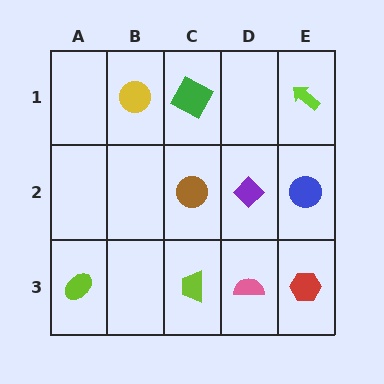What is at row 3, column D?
A pink semicircle.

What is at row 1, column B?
A yellow circle.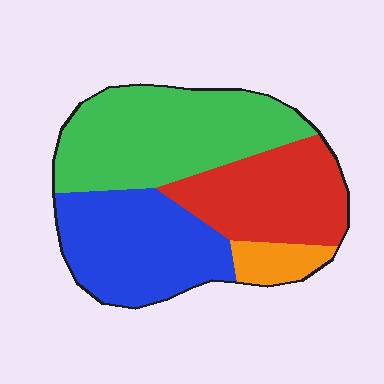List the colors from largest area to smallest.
From largest to smallest: green, blue, red, orange.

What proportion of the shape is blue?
Blue covers roughly 30% of the shape.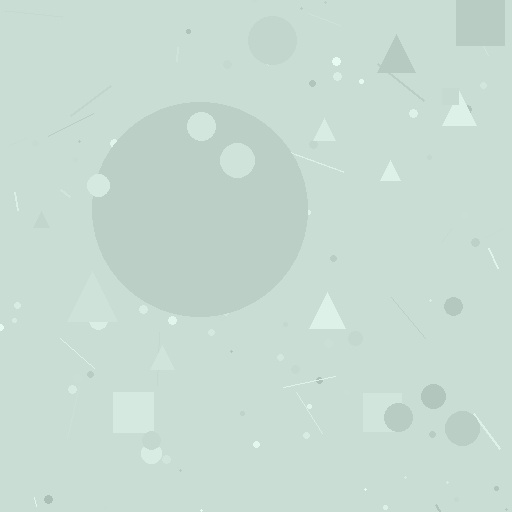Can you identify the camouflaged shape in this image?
The camouflaged shape is a circle.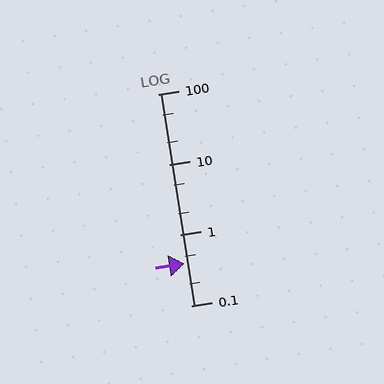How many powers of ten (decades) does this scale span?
The scale spans 3 decades, from 0.1 to 100.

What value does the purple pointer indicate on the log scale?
The pointer indicates approximately 0.39.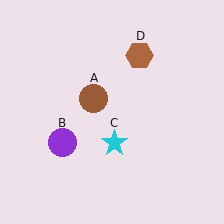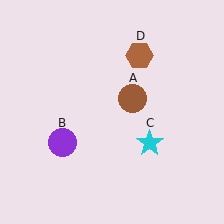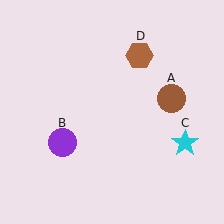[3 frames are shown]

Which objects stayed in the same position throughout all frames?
Purple circle (object B) and brown hexagon (object D) remained stationary.